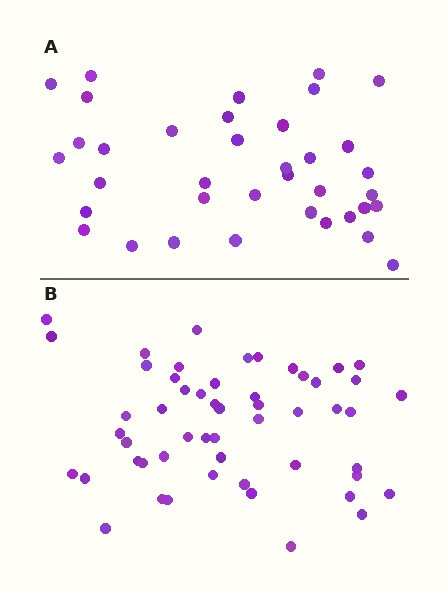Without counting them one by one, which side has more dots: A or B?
Region B (the bottom region) has more dots.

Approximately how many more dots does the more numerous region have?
Region B has approximately 15 more dots than region A.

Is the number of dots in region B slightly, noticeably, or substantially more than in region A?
Region B has noticeably more, but not dramatically so. The ratio is roughly 1.4 to 1.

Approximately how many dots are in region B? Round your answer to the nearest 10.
About 50 dots. (The exact count is 53, which rounds to 50.)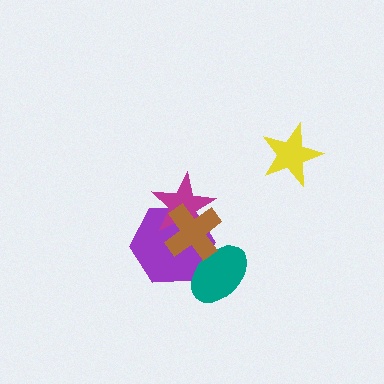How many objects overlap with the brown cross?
3 objects overlap with the brown cross.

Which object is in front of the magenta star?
The brown cross is in front of the magenta star.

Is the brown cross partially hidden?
No, no other shape covers it.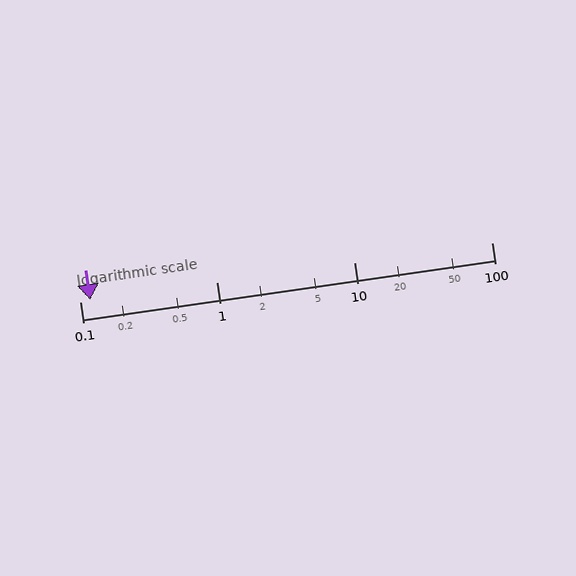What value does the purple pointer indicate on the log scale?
The pointer indicates approximately 0.12.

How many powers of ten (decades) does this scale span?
The scale spans 3 decades, from 0.1 to 100.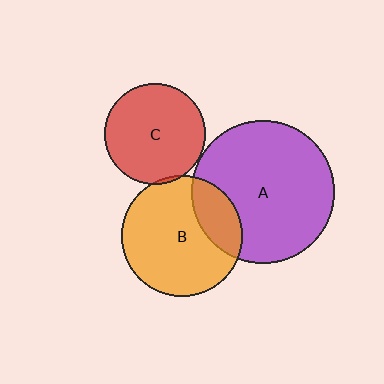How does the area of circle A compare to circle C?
Approximately 2.0 times.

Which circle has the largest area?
Circle A (purple).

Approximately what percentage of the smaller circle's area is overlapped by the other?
Approximately 5%.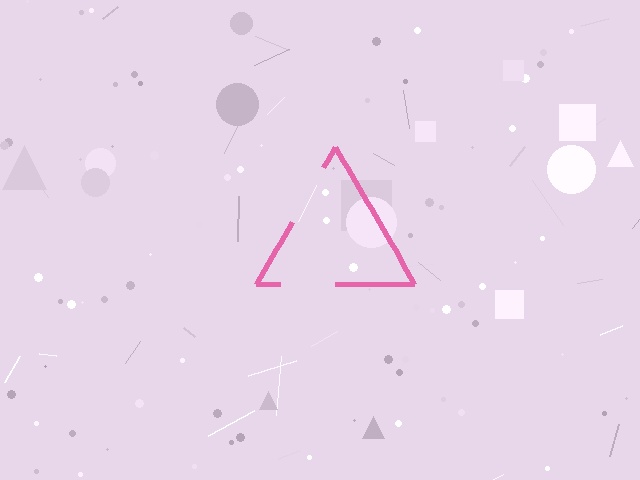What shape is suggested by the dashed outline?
The dashed outline suggests a triangle.